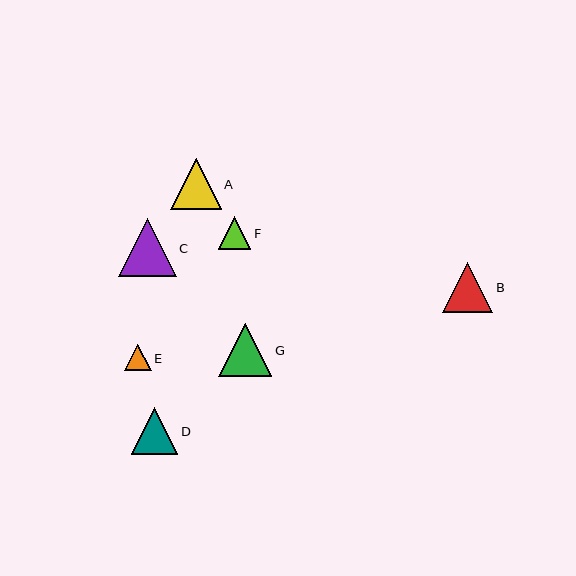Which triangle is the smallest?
Triangle E is the smallest with a size of approximately 27 pixels.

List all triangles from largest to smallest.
From largest to smallest: C, G, A, B, D, F, E.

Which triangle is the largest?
Triangle C is the largest with a size of approximately 58 pixels.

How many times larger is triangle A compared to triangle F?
Triangle A is approximately 1.6 times the size of triangle F.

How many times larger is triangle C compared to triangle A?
Triangle C is approximately 1.1 times the size of triangle A.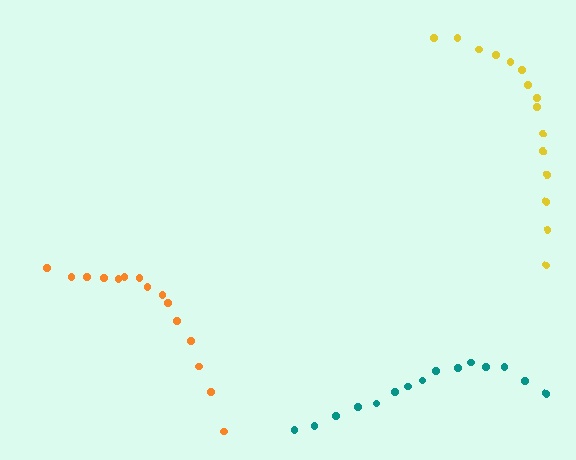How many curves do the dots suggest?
There are 3 distinct paths.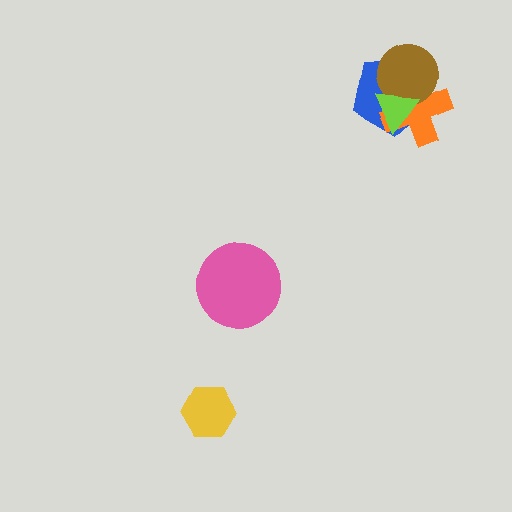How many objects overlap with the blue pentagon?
3 objects overlap with the blue pentagon.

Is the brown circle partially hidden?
Yes, it is partially covered by another shape.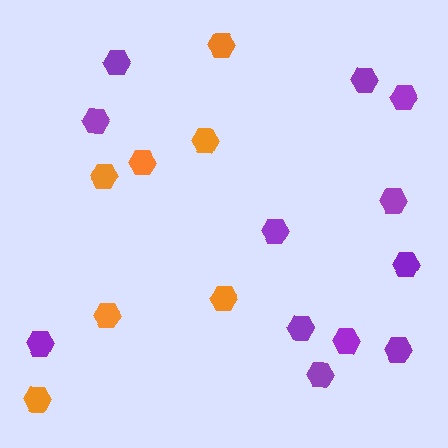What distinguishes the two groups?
There are 2 groups: one group of purple hexagons (12) and one group of orange hexagons (7).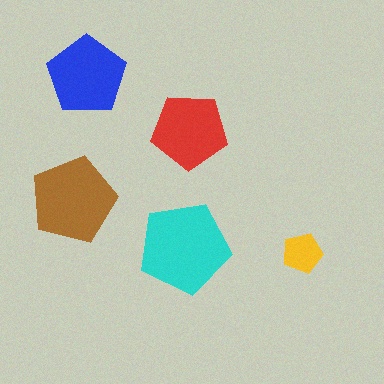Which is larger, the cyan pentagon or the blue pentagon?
The cyan one.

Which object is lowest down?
The yellow pentagon is bottommost.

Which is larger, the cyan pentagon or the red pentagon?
The cyan one.